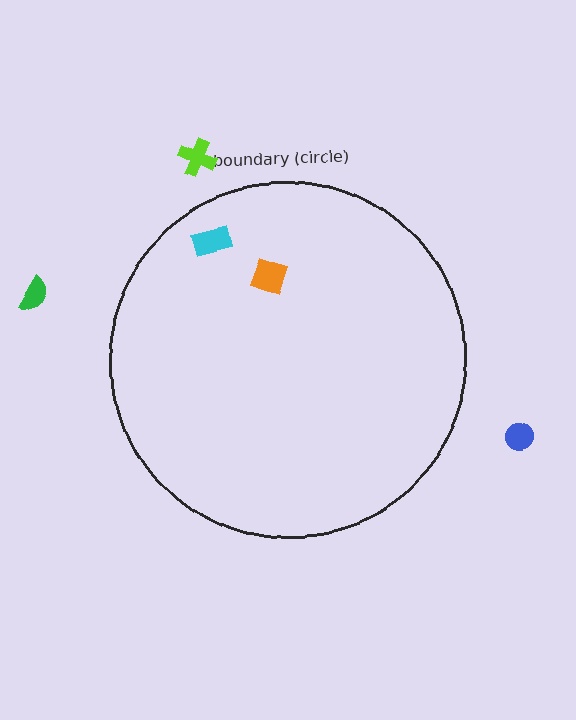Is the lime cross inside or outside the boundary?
Outside.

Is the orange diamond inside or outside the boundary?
Inside.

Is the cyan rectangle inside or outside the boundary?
Inside.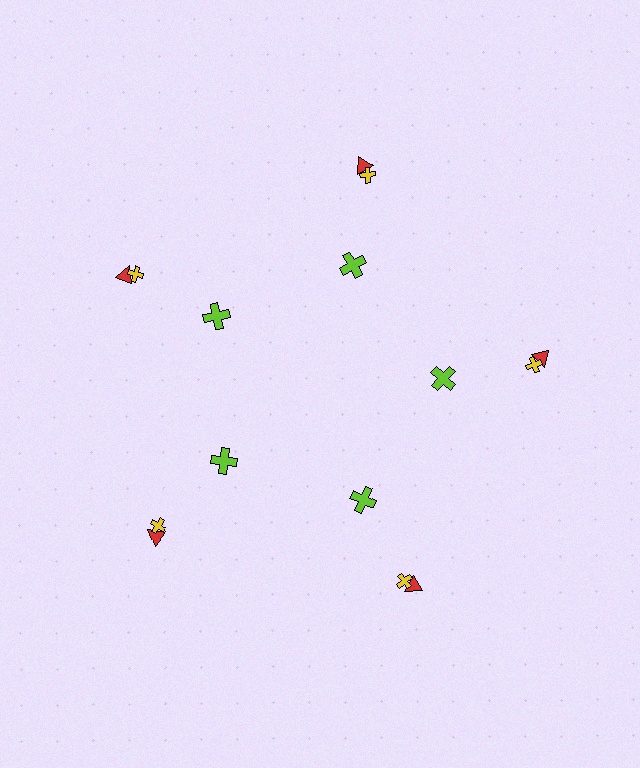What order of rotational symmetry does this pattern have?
This pattern has 5-fold rotational symmetry.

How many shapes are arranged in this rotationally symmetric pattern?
There are 15 shapes, arranged in 5 groups of 3.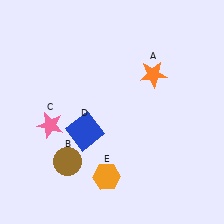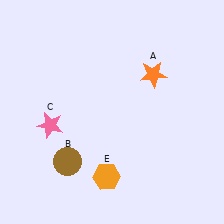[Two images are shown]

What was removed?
The blue square (D) was removed in Image 2.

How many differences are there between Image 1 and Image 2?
There is 1 difference between the two images.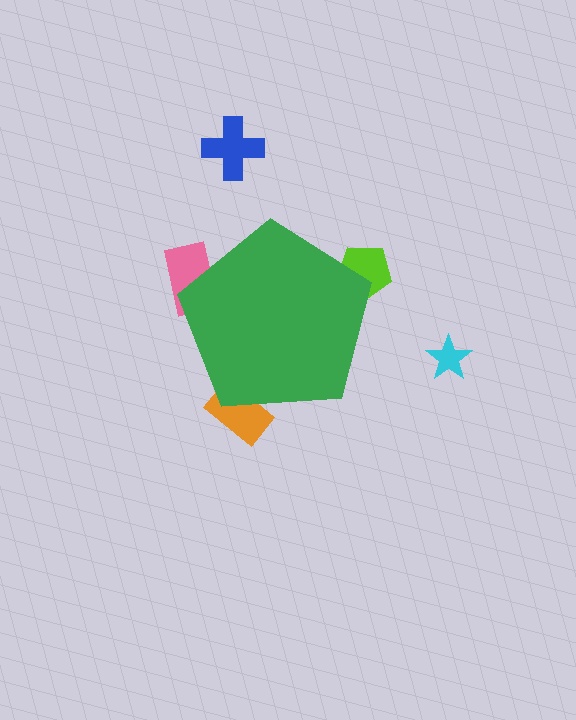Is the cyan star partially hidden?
No, the cyan star is fully visible.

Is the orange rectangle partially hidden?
Yes, the orange rectangle is partially hidden behind the green pentagon.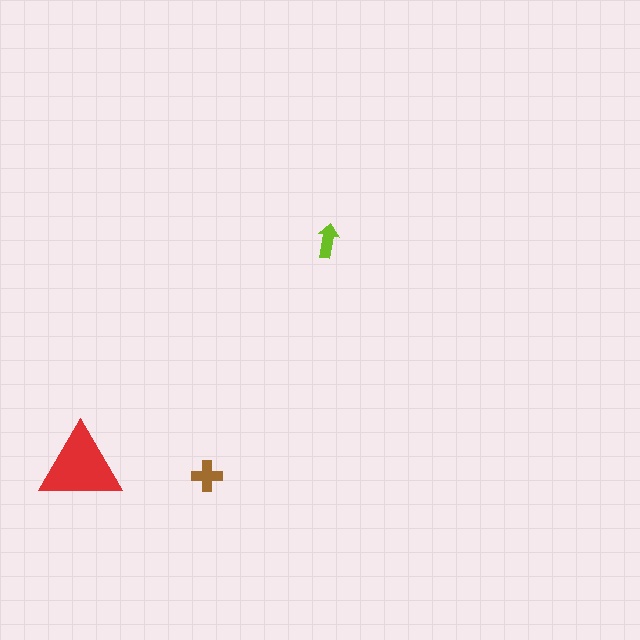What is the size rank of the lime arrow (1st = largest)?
3rd.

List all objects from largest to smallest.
The red triangle, the brown cross, the lime arrow.